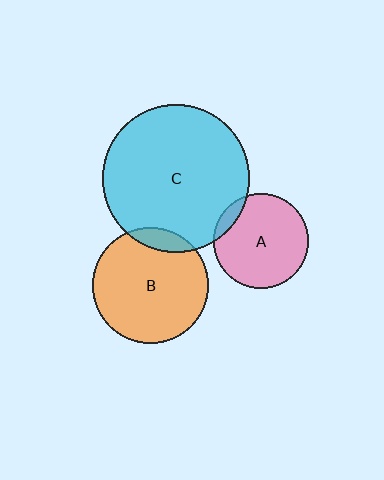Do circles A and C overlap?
Yes.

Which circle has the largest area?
Circle C (cyan).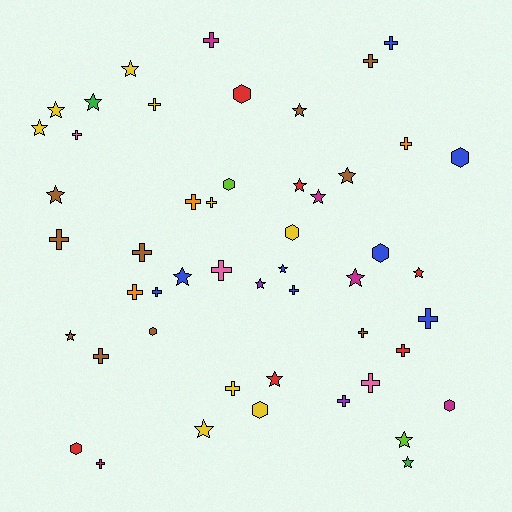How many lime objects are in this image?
There are 2 lime objects.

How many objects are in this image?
There are 50 objects.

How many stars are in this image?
There are 19 stars.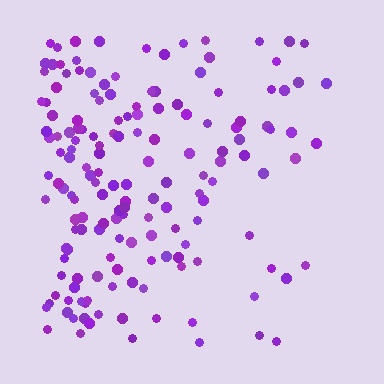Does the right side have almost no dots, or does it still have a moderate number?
Still a moderate number, just noticeably fewer than the left.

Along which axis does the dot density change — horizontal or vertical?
Horizontal.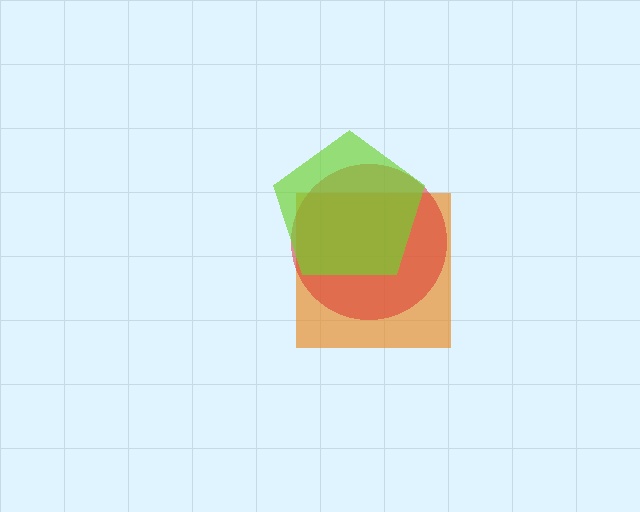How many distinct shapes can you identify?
There are 3 distinct shapes: an orange square, a red circle, a lime pentagon.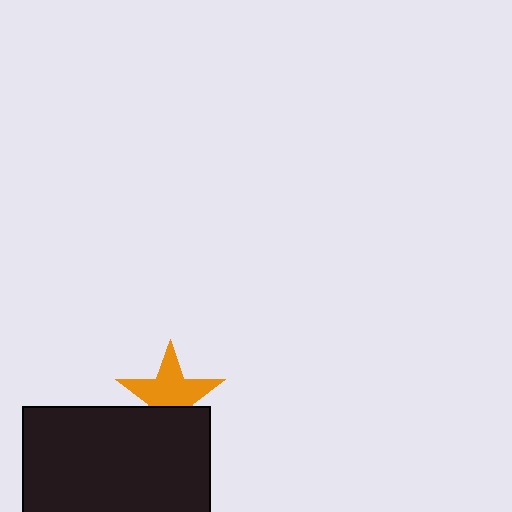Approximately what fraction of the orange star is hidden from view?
Roughly 36% of the orange star is hidden behind the black rectangle.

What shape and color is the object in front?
The object in front is a black rectangle.